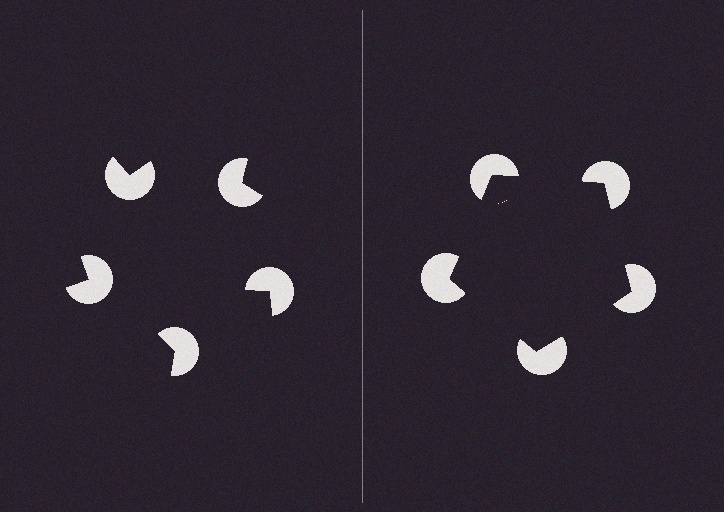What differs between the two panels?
The pac-man discs are positioned identically on both sides; only the wedge orientations differ. On the right they align to a pentagon; on the left they are misaligned.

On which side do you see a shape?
An illusory pentagon appears on the right side. On the left side the wedge cuts are rotated, so no coherent shape forms.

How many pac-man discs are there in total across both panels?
10 — 5 on each side.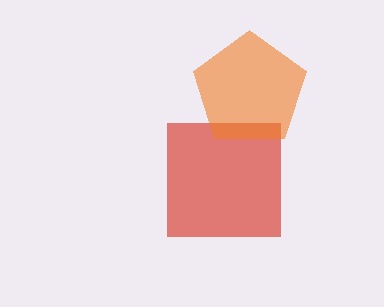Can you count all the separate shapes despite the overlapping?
Yes, there are 2 separate shapes.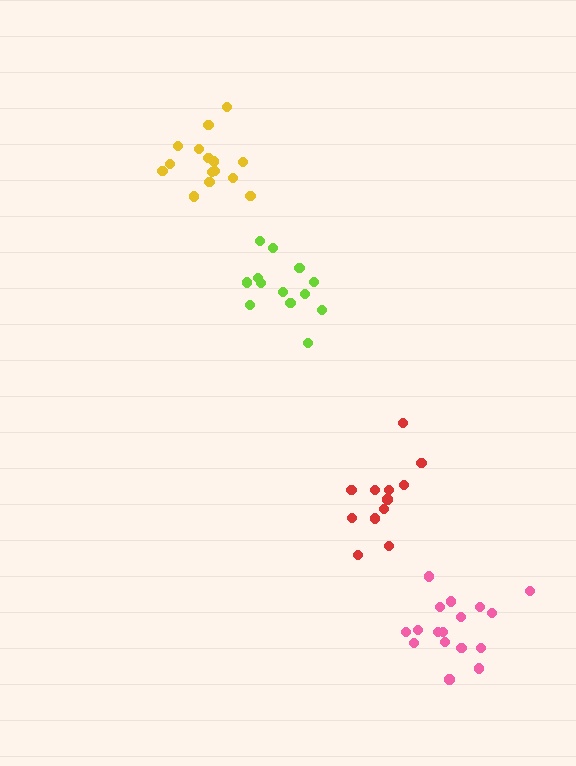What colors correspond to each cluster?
The clusters are colored: yellow, lime, pink, red.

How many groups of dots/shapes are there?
There are 4 groups.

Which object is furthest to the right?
The pink cluster is rightmost.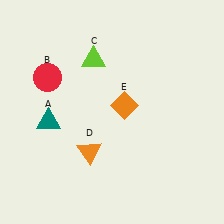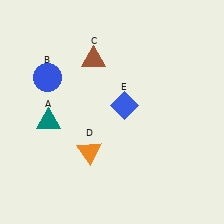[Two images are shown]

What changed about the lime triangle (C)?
In Image 1, C is lime. In Image 2, it changed to brown.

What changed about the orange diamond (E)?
In Image 1, E is orange. In Image 2, it changed to blue.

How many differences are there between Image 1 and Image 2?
There are 3 differences between the two images.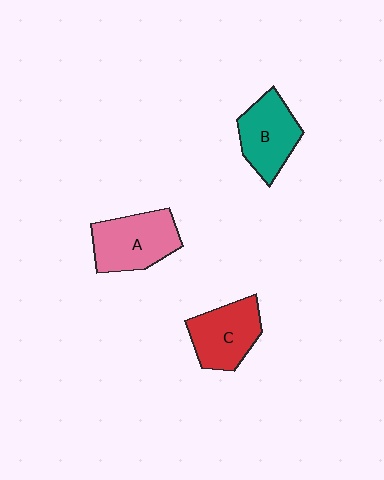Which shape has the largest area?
Shape A (pink).